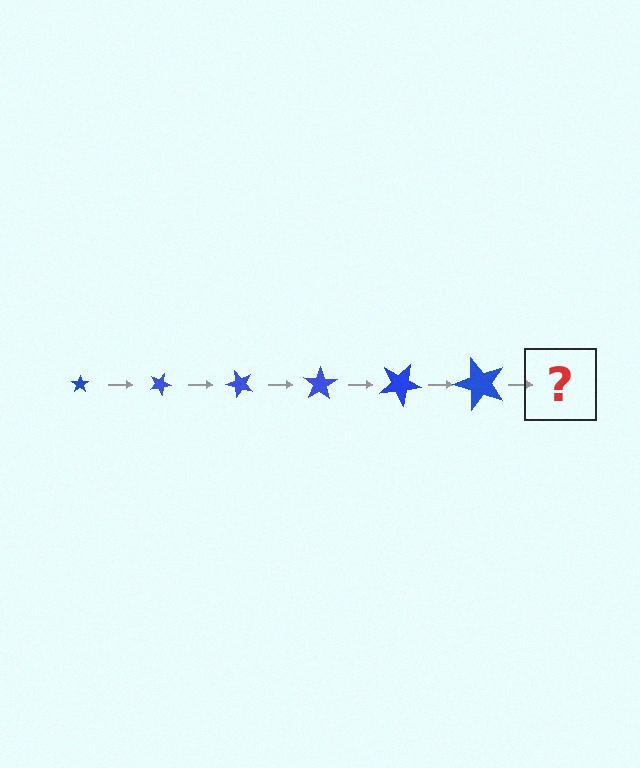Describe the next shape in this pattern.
It should be a star, larger than the previous one and rotated 150 degrees from the start.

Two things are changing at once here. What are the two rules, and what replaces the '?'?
The two rules are that the star grows larger each step and it rotates 25 degrees each step. The '?' should be a star, larger than the previous one and rotated 150 degrees from the start.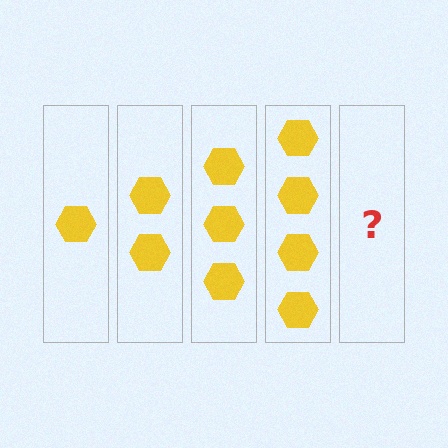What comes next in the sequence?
The next element should be 5 hexagons.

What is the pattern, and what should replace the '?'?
The pattern is that each step adds one more hexagon. The '?' should be 5 hexagons.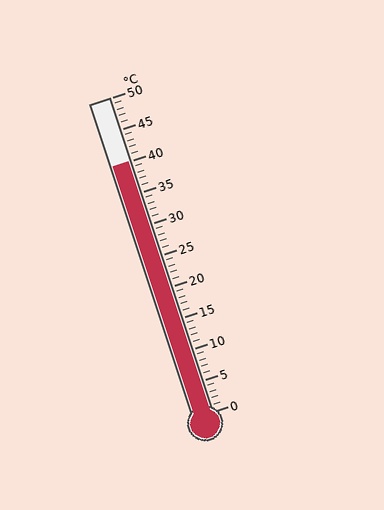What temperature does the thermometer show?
The thermometer shows approximately 40°C.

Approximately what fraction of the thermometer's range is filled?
The thermometer is filled to approximately 80% of its range.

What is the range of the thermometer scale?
The thermometer scale ranges from 0°C to 50°C.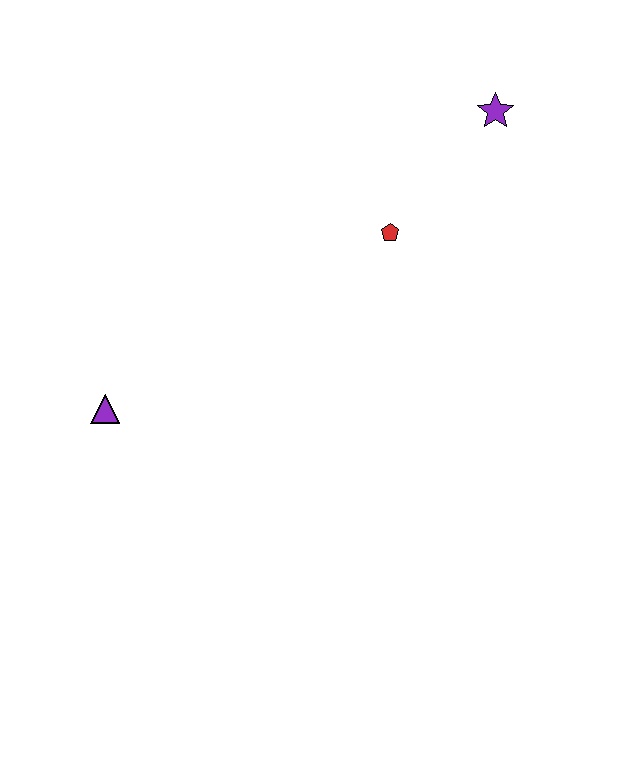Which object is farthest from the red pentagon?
The purple triangle is farthest from the red pentagon.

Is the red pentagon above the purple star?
No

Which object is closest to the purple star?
The red pentagon is closest to the purple star.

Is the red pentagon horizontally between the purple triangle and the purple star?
Yes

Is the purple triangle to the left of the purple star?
Yes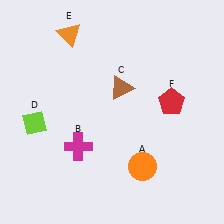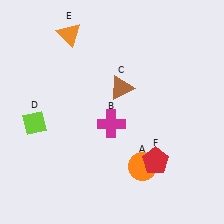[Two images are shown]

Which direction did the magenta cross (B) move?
The magenta cross (B) moved right.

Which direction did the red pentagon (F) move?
The red pentagon (F) moved down.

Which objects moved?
The objects that moved are: the magenta cross (B), the red pentagon (F).